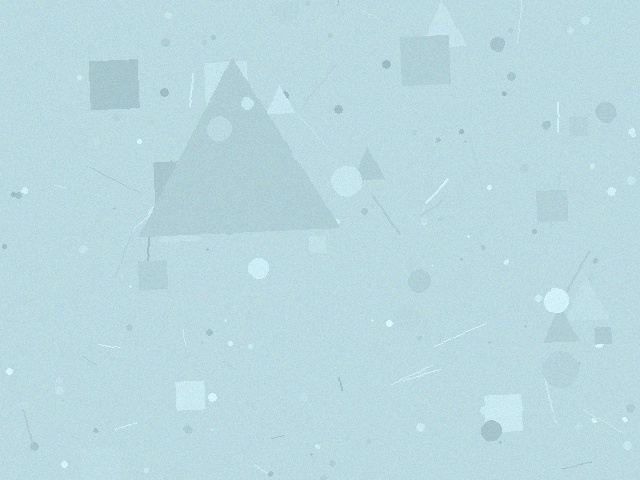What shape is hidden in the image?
A triangle is hidden in the image.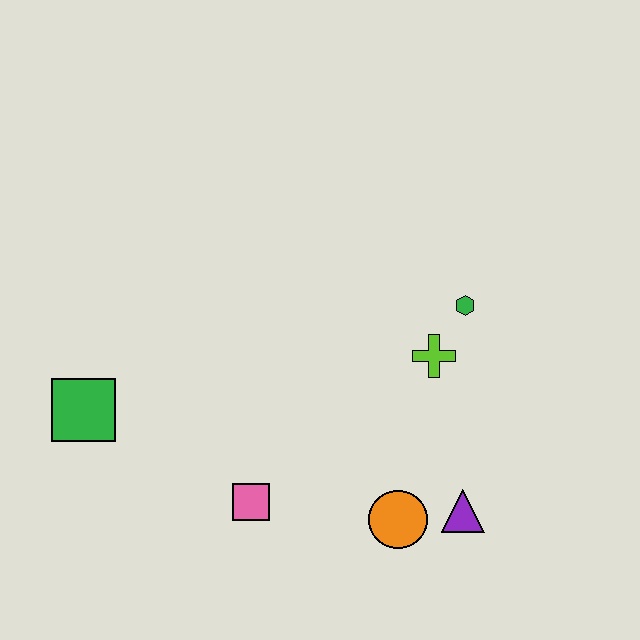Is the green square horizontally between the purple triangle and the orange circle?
No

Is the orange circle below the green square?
Yes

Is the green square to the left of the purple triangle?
Yes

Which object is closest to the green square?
The pink square is closest to the green square.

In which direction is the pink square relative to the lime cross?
The pink square is to the left of the lime cross.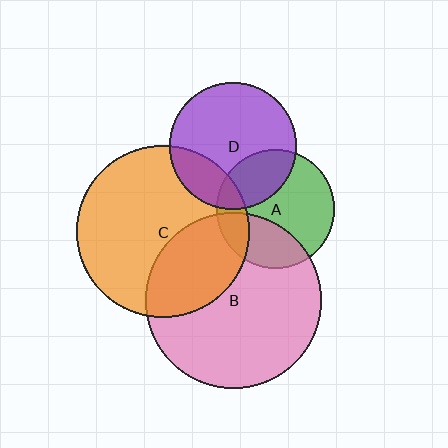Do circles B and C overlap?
Yes.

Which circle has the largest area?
Circle B (pink).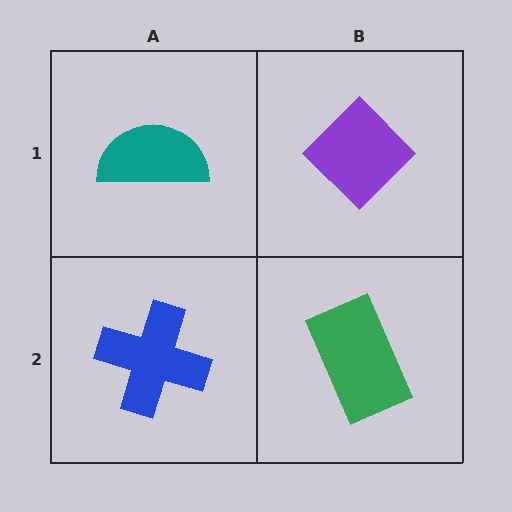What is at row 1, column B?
A purple diamond.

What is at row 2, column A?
A blue cross.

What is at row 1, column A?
A teal semicircle.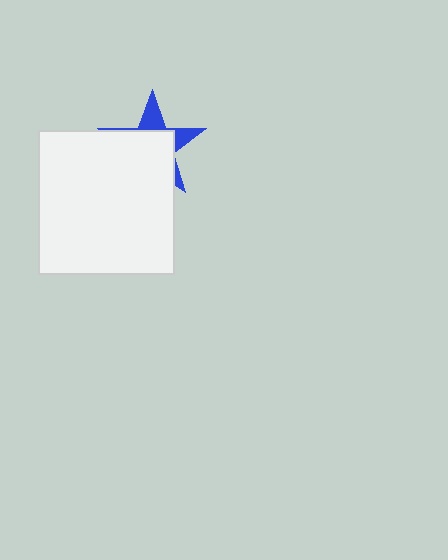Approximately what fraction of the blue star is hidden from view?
Roughly 69% of the blue star is hidden behind the white rectangle.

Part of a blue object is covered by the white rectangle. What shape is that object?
It is a star.